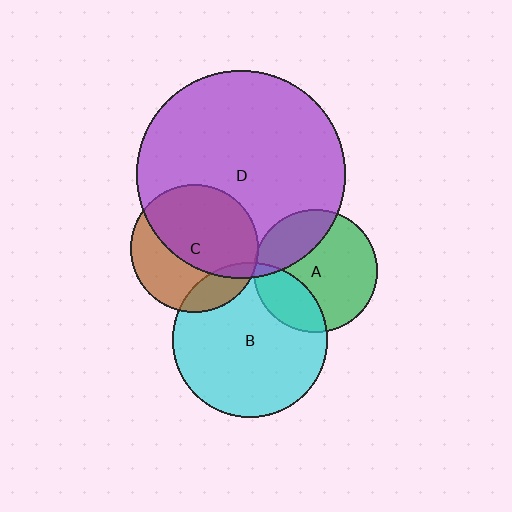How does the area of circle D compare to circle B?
Approximately 1.8 times.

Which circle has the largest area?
Circle D (purple).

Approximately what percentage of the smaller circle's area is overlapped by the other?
Approximately 5%.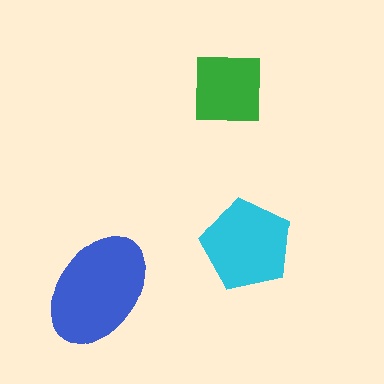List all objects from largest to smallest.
The blue ellipse, the cyan pentagon, the green square.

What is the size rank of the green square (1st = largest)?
3rd.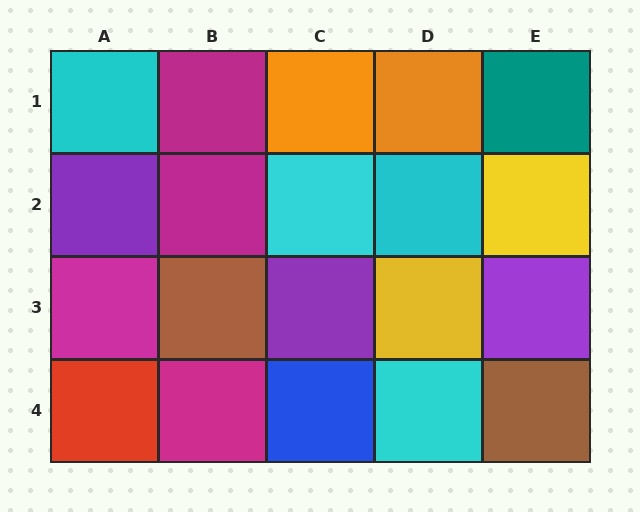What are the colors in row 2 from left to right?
Purple, magenta, cyan, cyan, yellow.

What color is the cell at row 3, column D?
Yellow.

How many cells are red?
1 cell is red.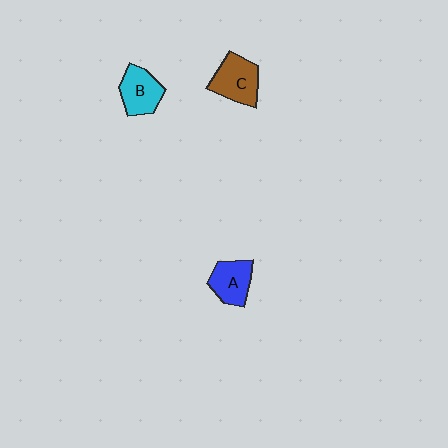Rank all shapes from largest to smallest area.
From largest to smallest: C (brown), B (cyan), A (blue).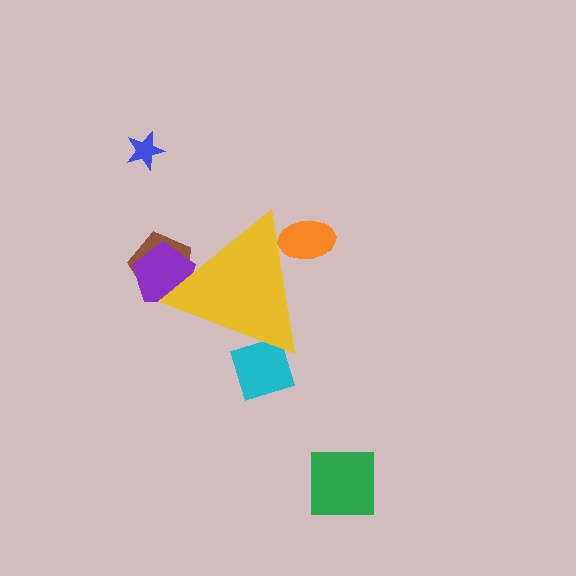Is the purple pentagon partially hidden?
Yes, the purple pentagon is partially hidden behind the yellow triangle.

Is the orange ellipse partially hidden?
Yes, the orange ellipse is partially hidden behind the yellow triangle.